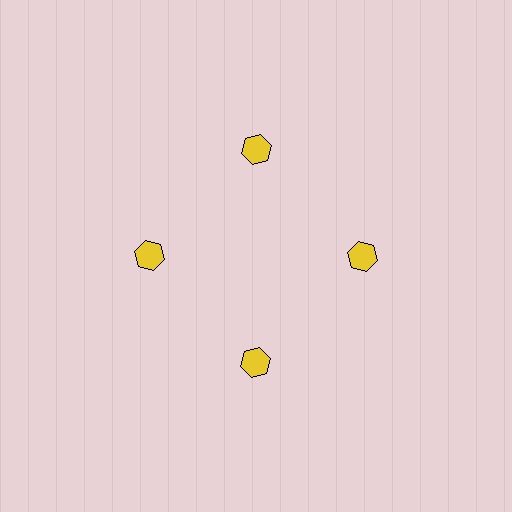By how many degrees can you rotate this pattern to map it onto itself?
The pattern maps onto itself every 90 degrees of rotation.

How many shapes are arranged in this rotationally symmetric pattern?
There are 4 shapes, arranged in 4 groups of 1.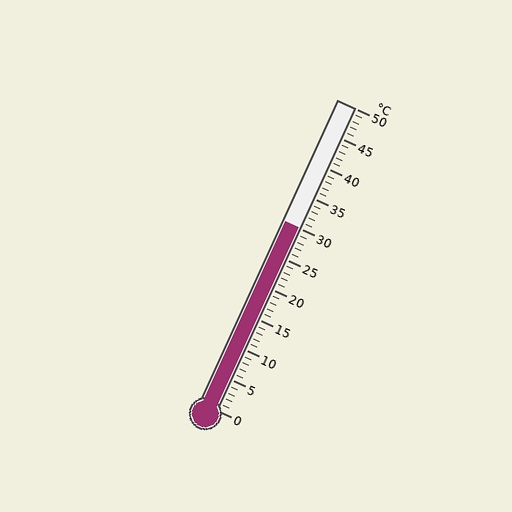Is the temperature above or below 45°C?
The temperature is below 45°C.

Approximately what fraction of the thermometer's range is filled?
The thermometer is filled to approximately 60% of its range.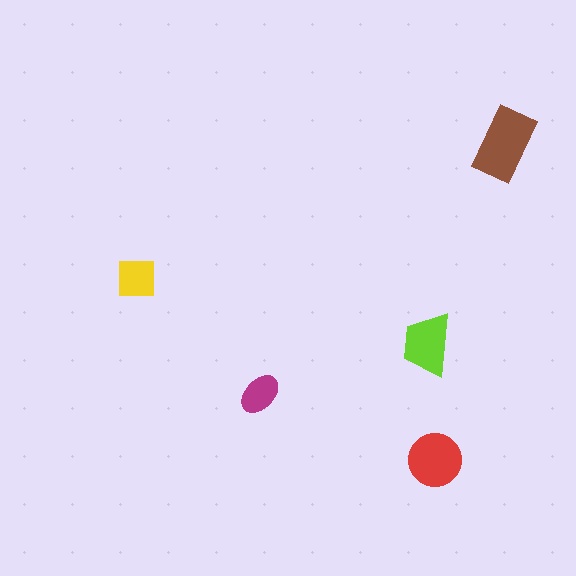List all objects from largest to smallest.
The brown rectangle, the red circle, the lime trapezoid, the yellow square, the magenta ellipse.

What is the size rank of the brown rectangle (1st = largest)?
1st.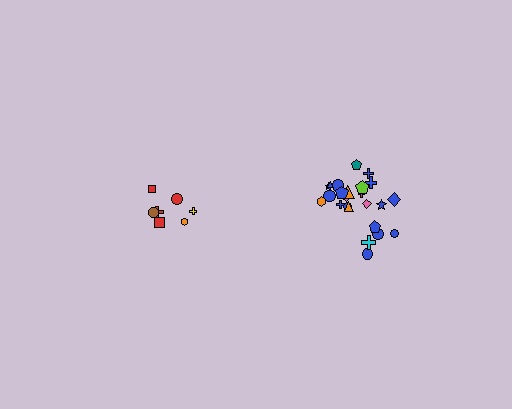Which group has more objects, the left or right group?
The right group.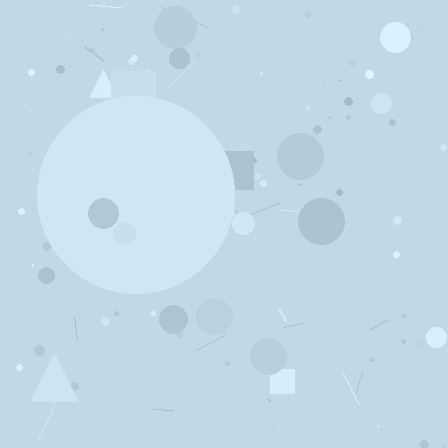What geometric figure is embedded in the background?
A circle is embedded in the background.